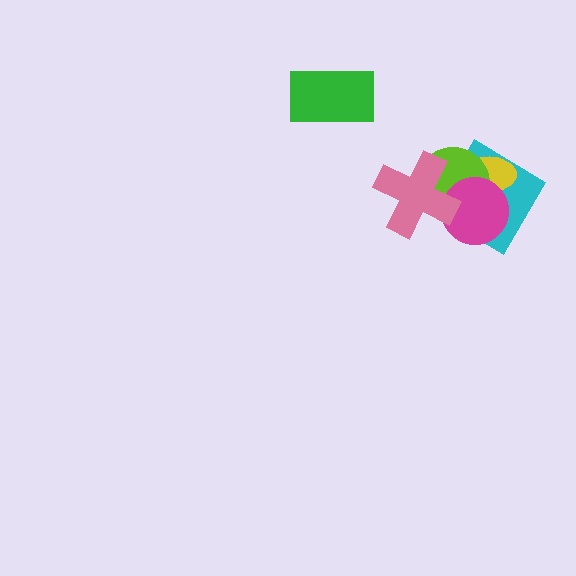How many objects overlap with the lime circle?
4 objects overlap with the lime circle.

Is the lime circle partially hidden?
Yes, it is partially covered by another shape.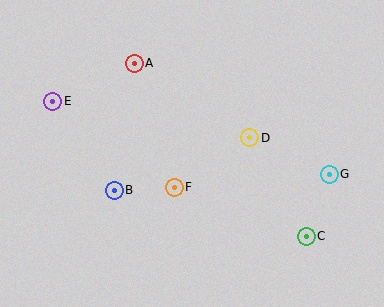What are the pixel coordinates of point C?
Point C is at (306, 236).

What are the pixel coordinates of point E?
Point E is at (53, 101).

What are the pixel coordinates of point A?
Point A is at (134, 63).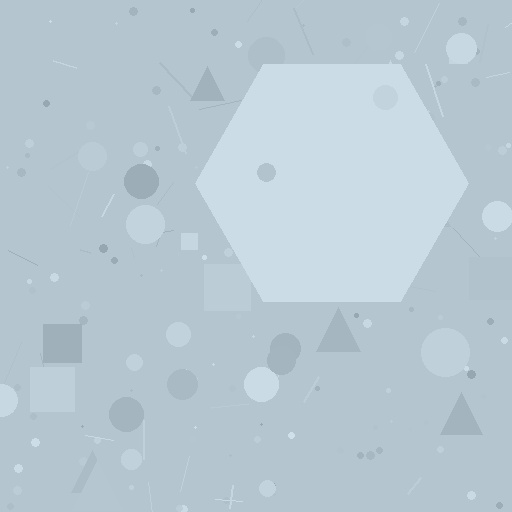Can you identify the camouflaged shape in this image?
The camouflaged shape is a hexagon.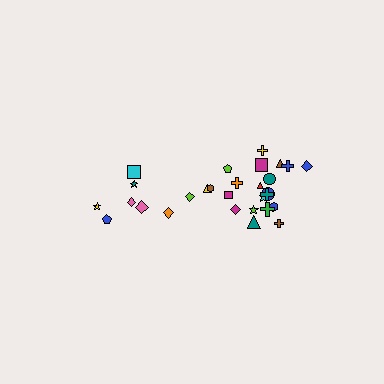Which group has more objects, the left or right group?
The right group.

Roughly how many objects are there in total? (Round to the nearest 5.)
Roughly 30 objects in total.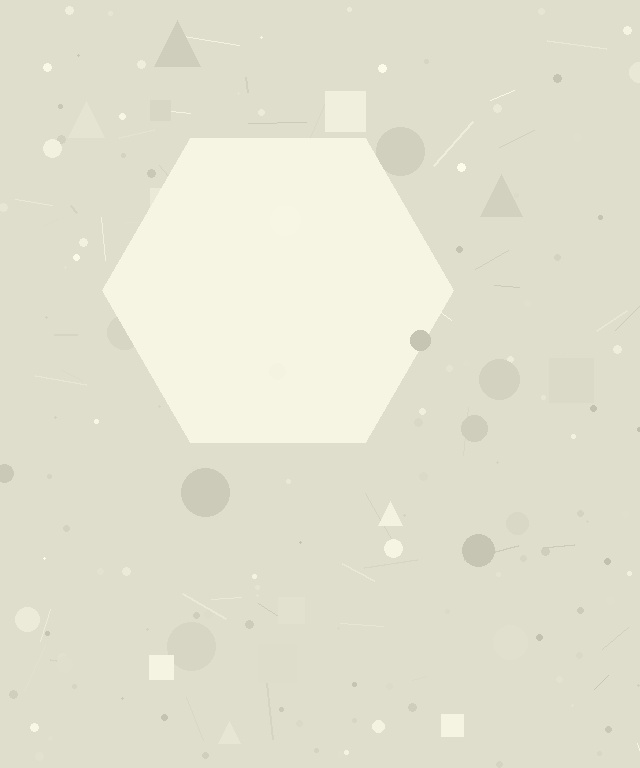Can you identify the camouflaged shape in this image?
The camouflaged shape is a hexagon.